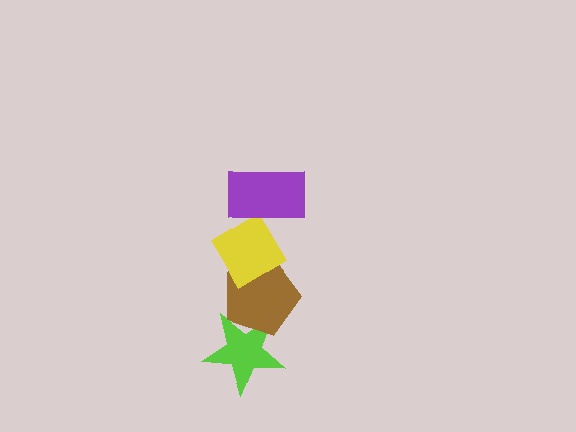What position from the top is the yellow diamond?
The yellow diamond is 2nd from the top.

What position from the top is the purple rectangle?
The purple rectangle is 1st from the top.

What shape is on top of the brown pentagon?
The yellow diamond is on top of the brown pentagon.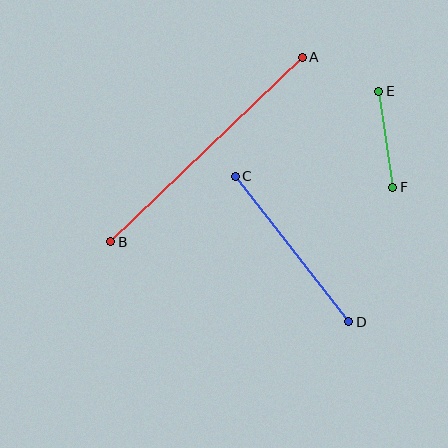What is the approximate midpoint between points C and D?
The midpoint is at approximately (292, 249) pixels.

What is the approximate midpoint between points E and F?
The midpoint is at approximately (386, 139) pixels.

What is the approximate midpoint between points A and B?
The midpoint is at approximately (207, 150) pixels.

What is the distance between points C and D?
The distance is approximately 184 pixels.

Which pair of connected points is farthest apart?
Points A and B are farthest apart.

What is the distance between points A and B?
The distance is approximately 266 pixels.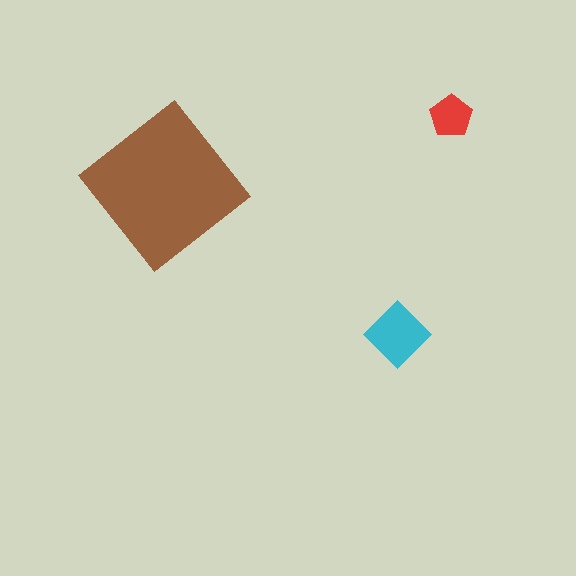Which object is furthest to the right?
The red pentagon is rightmost.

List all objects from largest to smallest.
The brown diamond, the cyan diamond, the red pentagon.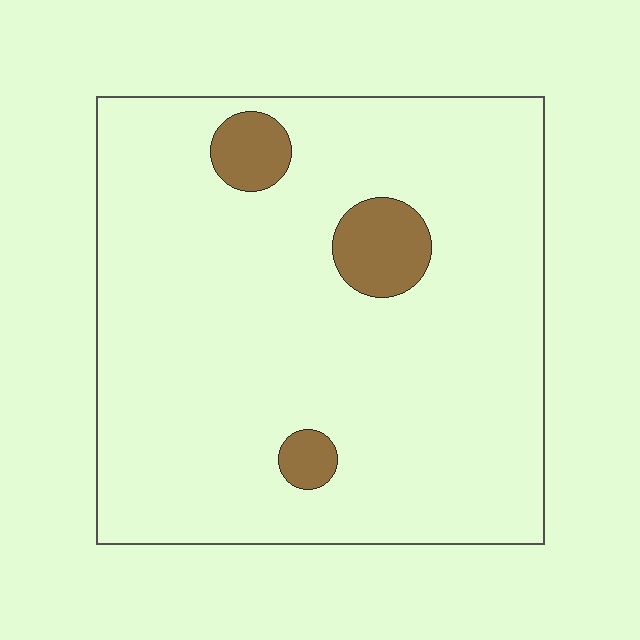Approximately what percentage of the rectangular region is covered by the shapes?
Approximately 10%.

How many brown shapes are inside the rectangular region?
3.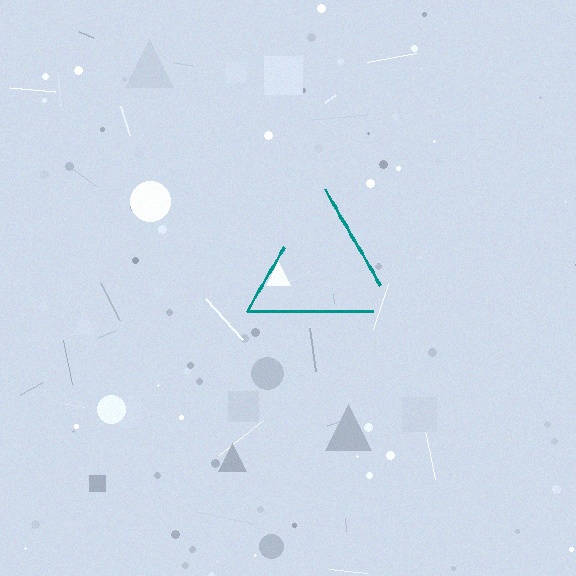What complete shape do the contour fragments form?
The contour fragments form a triangle.